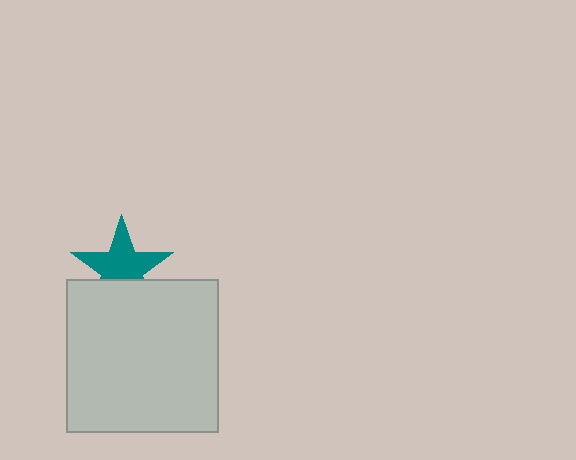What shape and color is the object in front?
The object in front is a light gray square.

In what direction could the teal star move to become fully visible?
The teal star could move up. That would shift it out from behind the light gray square entirely.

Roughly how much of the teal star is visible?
Most of it is visible (roughly 68%).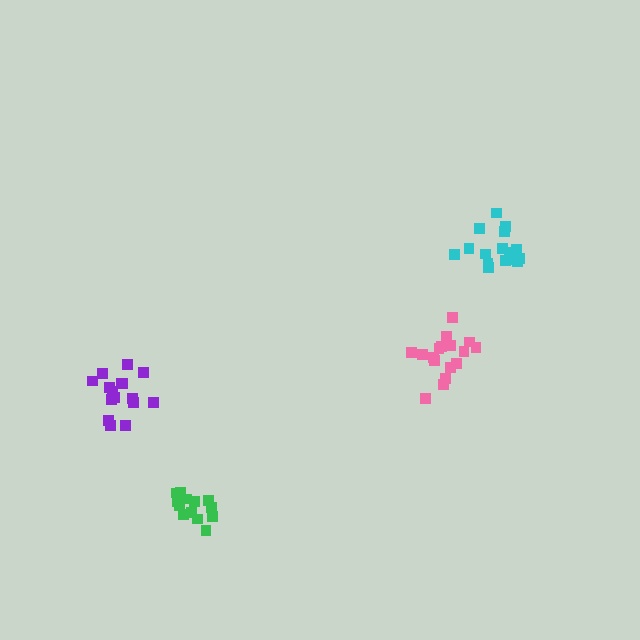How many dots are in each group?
Group 1: 17 dots, Group 2: 13 dots, Group 3: 16 dots, Group 4: 16 dots (62 total).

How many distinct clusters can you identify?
There are 4 distinct clusters.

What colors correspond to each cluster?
The clusters are colored: pink, green, cyan, purple.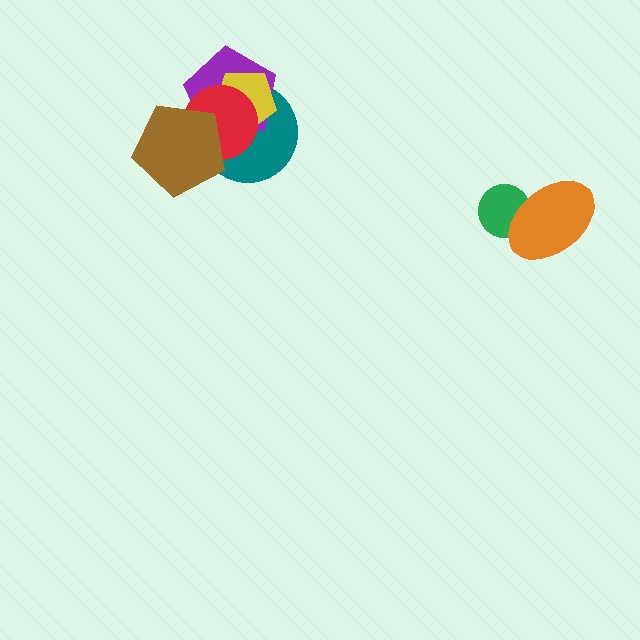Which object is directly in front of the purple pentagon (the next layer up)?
The yellow pentagon is directly in front of the purple pentagon.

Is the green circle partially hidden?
Yes, it is partially covered by another shape.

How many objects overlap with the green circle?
1 object overlaps with the green circle.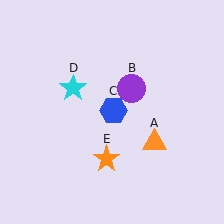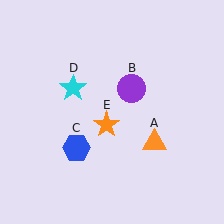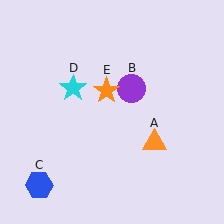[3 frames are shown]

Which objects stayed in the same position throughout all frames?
Orange triangle (object A) and purple circle (object B) and cyan star (object D) remained stationary.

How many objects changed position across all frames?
2 objects changed position: blue hexagon (object C), orange star (object E).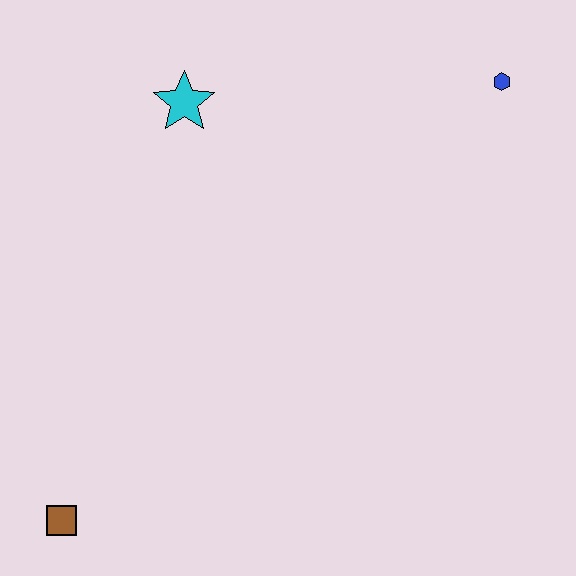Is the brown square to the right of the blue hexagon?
No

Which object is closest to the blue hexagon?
The cyan star is closest to the blue hexagon.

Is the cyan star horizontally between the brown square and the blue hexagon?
Yes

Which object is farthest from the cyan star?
The brown square is farthest from the cyan star.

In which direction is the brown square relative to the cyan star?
The brown square is below the cyan star.